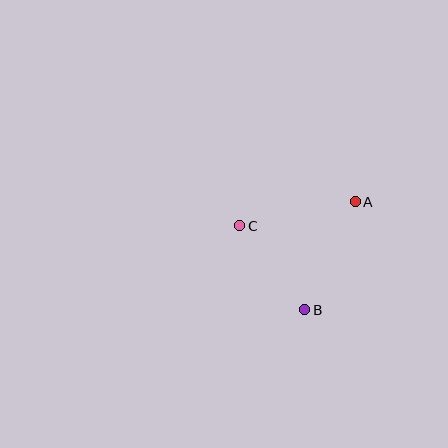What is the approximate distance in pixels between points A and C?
The distance between A and C is approximately 118 pixels.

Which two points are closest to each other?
Points B and C are closest to each other.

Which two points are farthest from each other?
Points A and B are farthest from each other.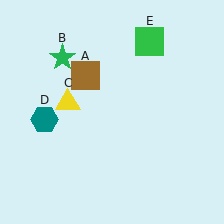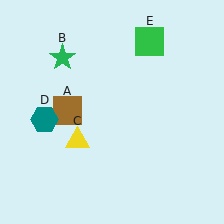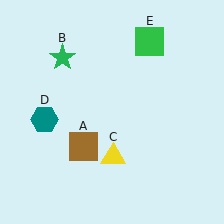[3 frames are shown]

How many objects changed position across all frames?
2 objects changed position: brown square (object A), yellow triangle (object C).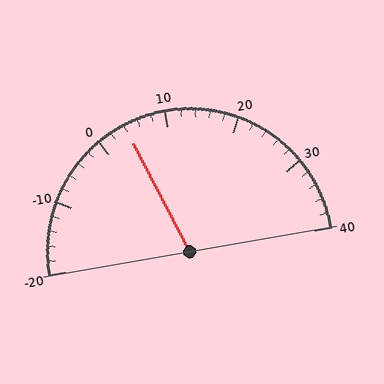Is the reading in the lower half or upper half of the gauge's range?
The reading is in the lower half of the range (-20 to 40).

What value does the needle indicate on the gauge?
The needle indicates approximately 4.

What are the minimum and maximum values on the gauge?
The gauge ranges from -20 to 40.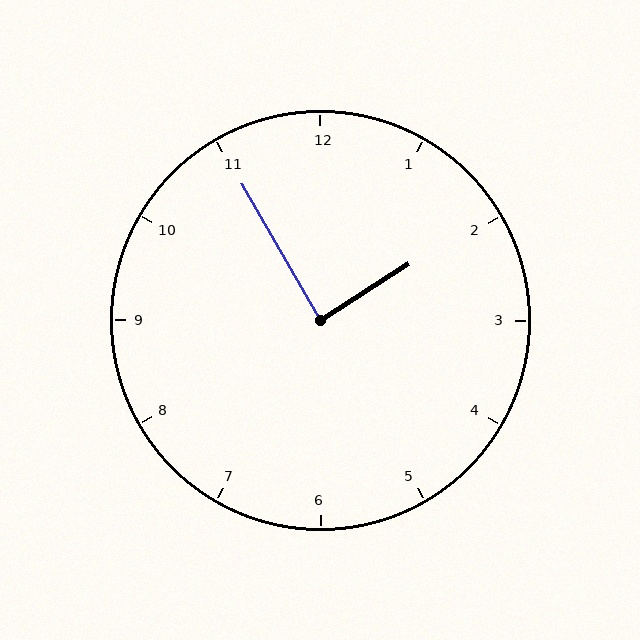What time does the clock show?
1:55.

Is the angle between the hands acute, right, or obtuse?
It is right.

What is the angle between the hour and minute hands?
Approximately 88 degrees.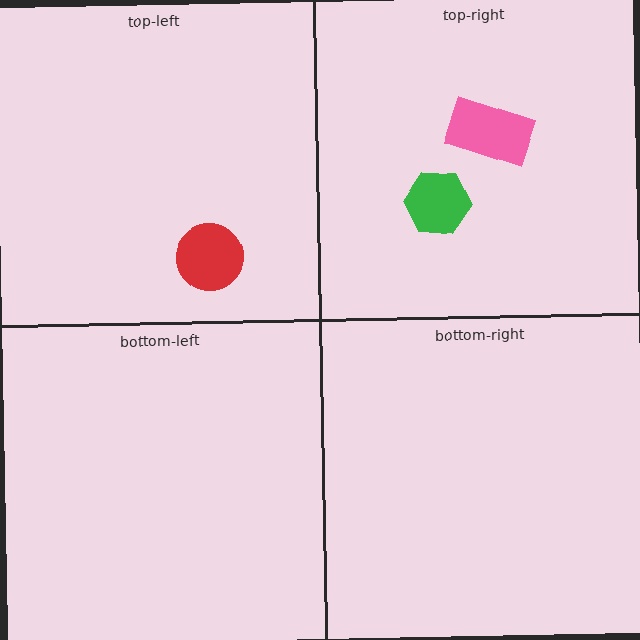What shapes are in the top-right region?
The pink rectangle, the green hexagon.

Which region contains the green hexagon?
The top-right region.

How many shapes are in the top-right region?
2.